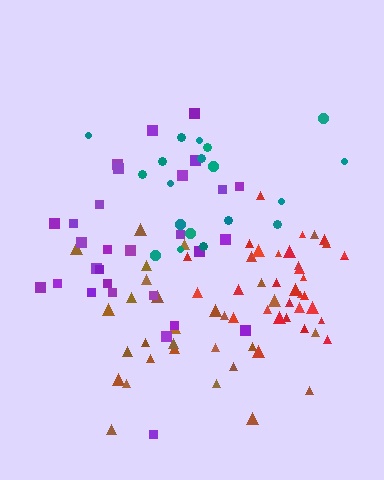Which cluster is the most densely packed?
Red.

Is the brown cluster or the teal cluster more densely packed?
Brown.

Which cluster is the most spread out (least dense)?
Teal.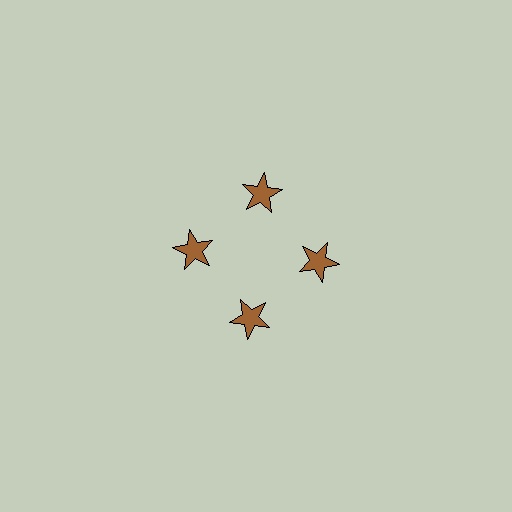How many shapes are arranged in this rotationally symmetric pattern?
There are 4 shapes, arranged in 4 groups of 1.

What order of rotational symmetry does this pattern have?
This pattern has 4-fold rotational symmetry.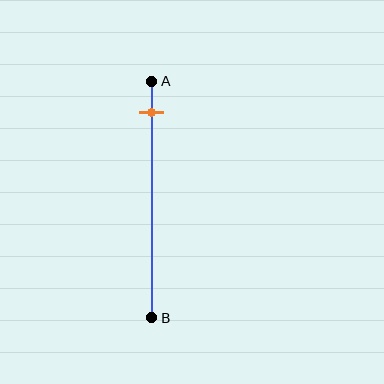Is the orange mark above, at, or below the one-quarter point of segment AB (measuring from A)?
The orange mark is above the one-quarter point of segment AB.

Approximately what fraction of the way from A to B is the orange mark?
The orange mark is approximately 15% of the way from A to B.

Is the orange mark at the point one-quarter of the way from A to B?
No, the mark is at about 15% from A, not at the 25% one-quarter point.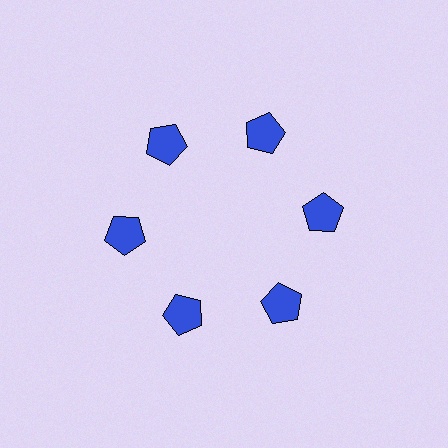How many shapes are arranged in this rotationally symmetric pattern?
There are 6 shapes, arranged in 6 groups of 1.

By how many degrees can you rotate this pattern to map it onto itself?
The pattern maps onto itself every 60 degrees of rotation.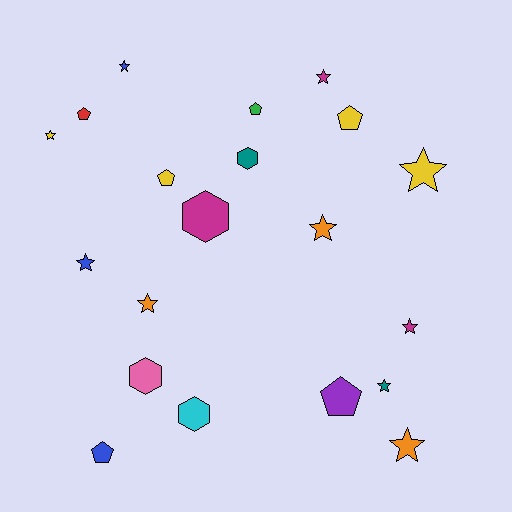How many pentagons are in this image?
There are 6 pentagons.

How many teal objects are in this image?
There are 2 teal objects.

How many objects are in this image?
There are 20 objects.